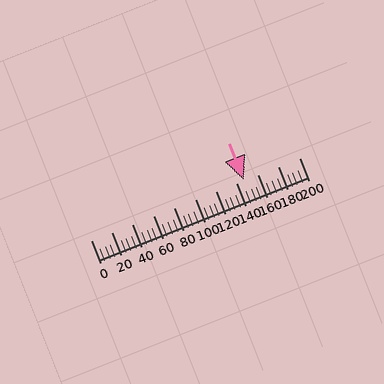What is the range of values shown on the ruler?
The ruler shows values from 0 to 200.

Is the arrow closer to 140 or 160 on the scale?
The arrow is closer to 140.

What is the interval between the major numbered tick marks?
The major tick marks are spaced 20 units apart.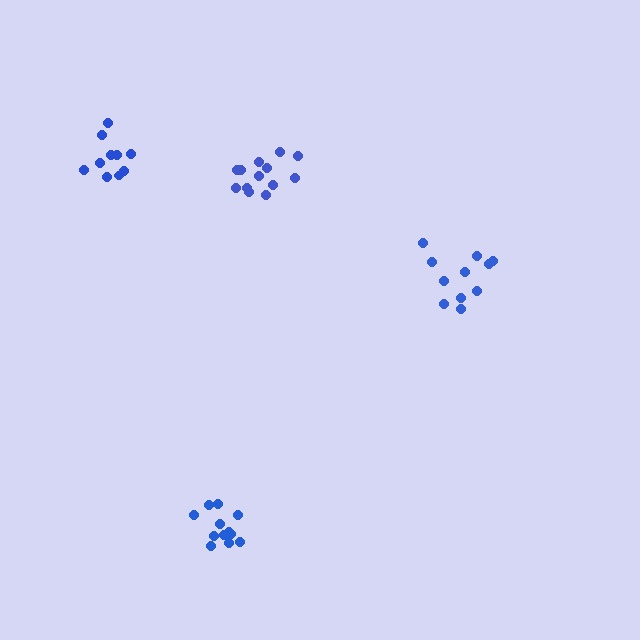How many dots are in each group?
Group 1: 12 dots, Group 2: 13 dots, Group 3: 10 dots, Group 4: 11 dots (46 total).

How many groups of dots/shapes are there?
There are 4 groups.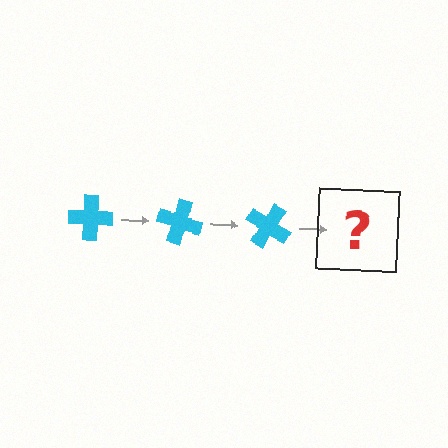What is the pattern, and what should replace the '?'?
The pattern is that the cross rotates 15 degrees each step. The '?' should be a cyan cross rotated 45 degrees.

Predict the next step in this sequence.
The next step is a cyan cross rotated 45 degrees.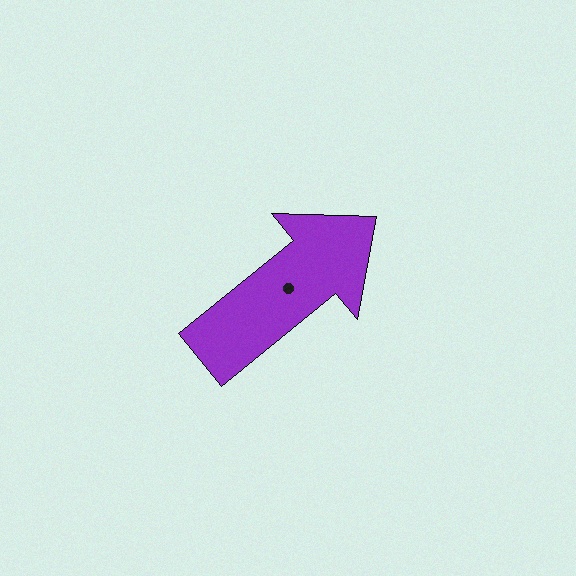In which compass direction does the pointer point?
Northeast.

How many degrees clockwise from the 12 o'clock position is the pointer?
Approximately 51 degrees.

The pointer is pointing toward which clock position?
Roughly 2 o'clock.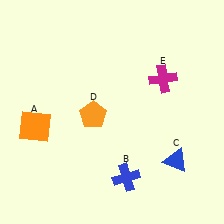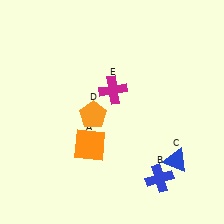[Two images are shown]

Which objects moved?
The objects that moved are: the orange square (A), the blue cross (B), the magenta cross (E).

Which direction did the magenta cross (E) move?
The magenta cross (E) moved left.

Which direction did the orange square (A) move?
The orange square (A) moved right.